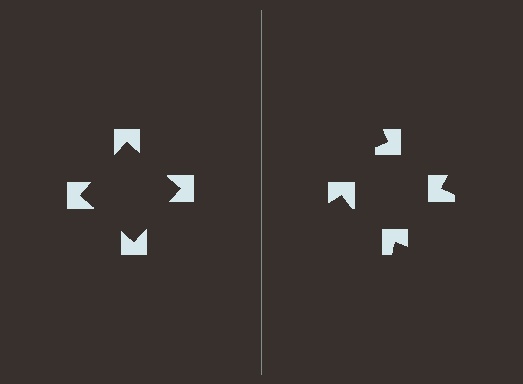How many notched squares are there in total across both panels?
8 — 4 on each side.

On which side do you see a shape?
An illusory square appears on the left side. On the right side the wedge cuts are rotated, so no coherent shape forms.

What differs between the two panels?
The notched squares are positioned identically on both sides; only the wedge orientations differ. On the left they align to a square; on the right they are misaligned.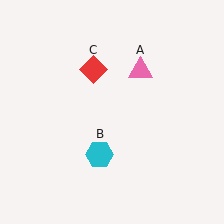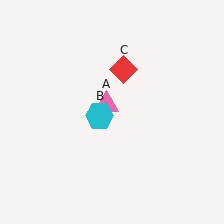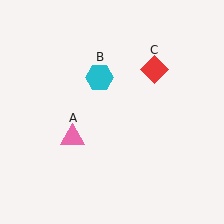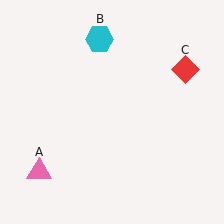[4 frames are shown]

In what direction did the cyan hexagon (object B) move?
The cyan hexagon (object B) moved up.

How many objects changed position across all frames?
3 objects changed position: pink triangle (object A), cyan hexagon (object B), red diamond (object C).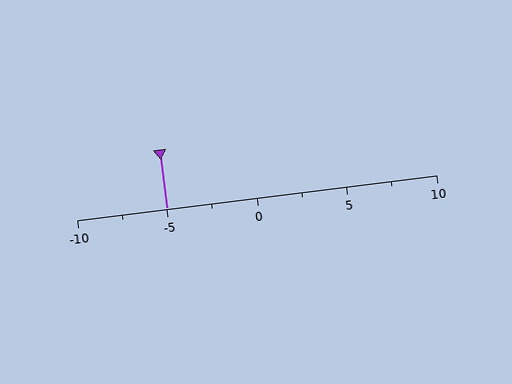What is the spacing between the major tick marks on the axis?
The major ticks are spaced 5 apart.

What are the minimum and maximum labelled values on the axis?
The axis runs from -10 to 10.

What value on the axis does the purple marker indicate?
The marker indicates approximately -5.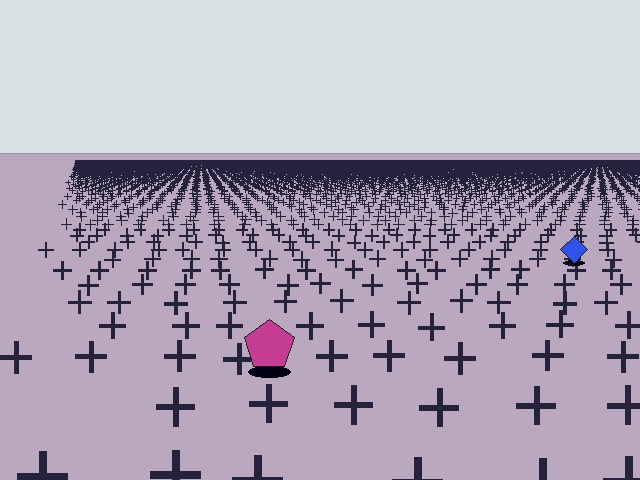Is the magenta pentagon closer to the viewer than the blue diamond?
Yes. The magenta pentagon is closer — you can tell from the texture gradient: the ground texture is coarser near it.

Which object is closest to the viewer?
The magenta pentagon is closest. The texture marks near it are larger and more spread out.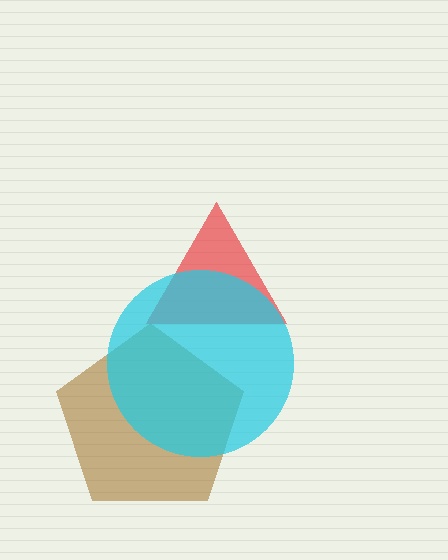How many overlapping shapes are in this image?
There are 3 overlapping shapes in the image.